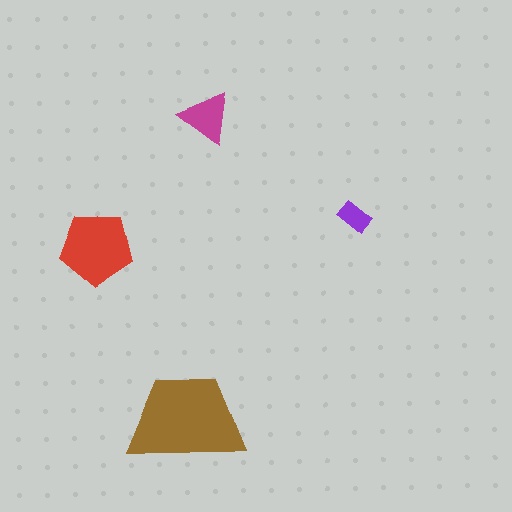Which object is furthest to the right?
The purple rectangle is rightmost.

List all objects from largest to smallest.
The brown trapezoid, the red pentagon, the magenta triangle, the purple rectangle.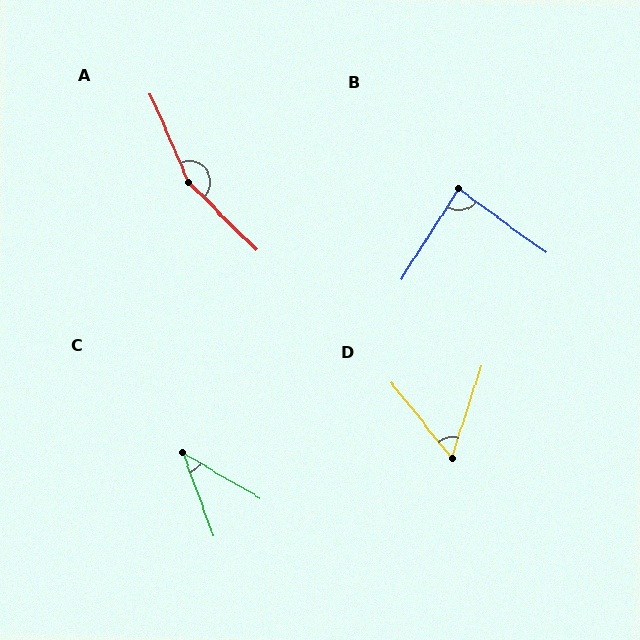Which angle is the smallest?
C, at approximately 39 degrees.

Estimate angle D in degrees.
Approximately 56 degrees.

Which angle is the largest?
A, at approximately 159 degrees.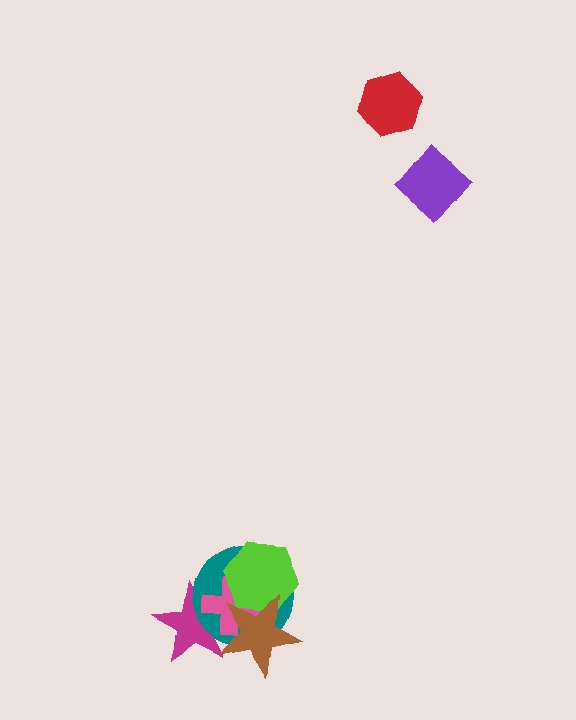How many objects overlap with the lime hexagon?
3 objects overlap with the lime hexagon.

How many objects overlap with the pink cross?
4 objects overlap with the pink cross.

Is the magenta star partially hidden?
Yes, it is partially covered by another shape.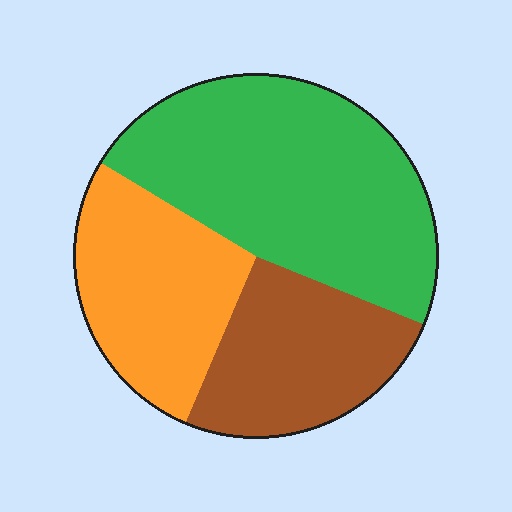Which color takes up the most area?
Green, at roughly 50%.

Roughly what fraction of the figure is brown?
Brown takes up about one quarter (1/4) of the figure.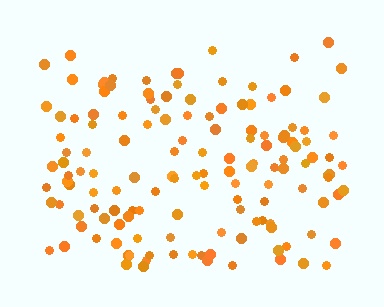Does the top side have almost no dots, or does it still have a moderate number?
Still a moderate number, just noticeably fewer than the bottom.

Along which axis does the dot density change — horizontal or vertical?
Vertical.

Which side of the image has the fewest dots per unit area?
The top.